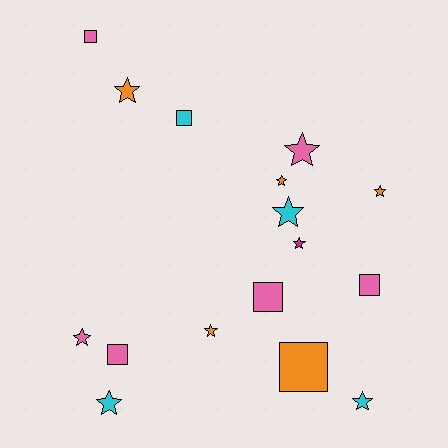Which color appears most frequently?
Pink, with 6 objects.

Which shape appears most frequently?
Star, with 10 objects.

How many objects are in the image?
There are 16 objects.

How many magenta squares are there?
There are no magenta squares.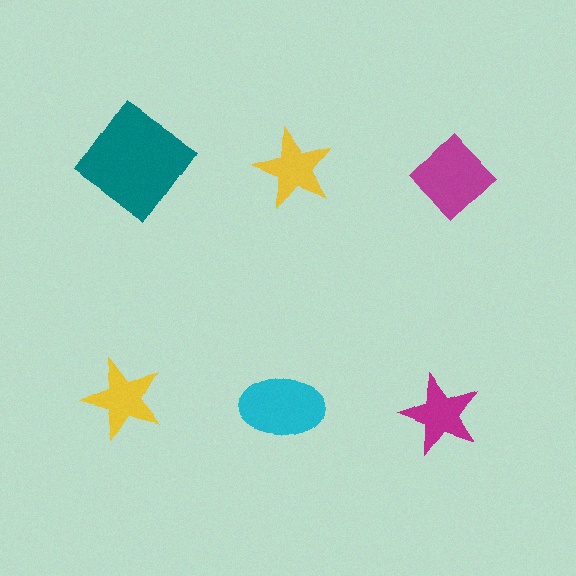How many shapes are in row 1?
3 shapes.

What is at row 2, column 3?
A magenta star.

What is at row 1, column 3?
A magenta diamond.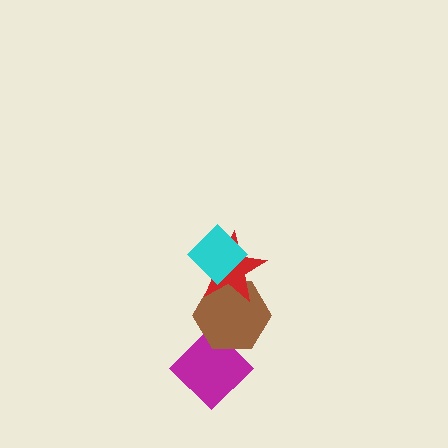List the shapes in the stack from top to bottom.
From top to bottom: the cyan diamond, the red star, the brown hexagon, the magenta diamond.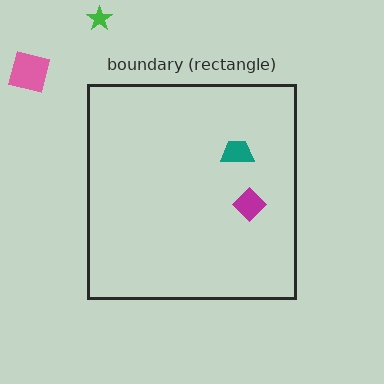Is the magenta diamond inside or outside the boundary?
Inside.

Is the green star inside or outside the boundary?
Outside.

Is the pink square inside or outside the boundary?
Outside.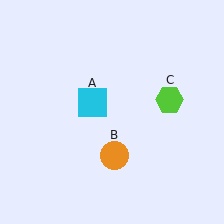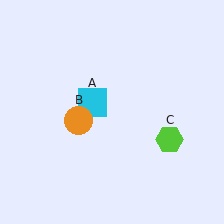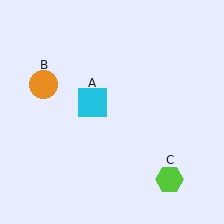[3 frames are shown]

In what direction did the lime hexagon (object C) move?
The lime hexagon (object C) moved down.